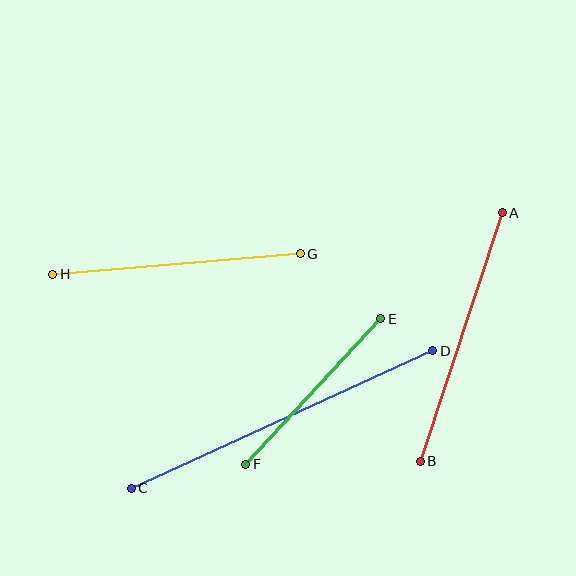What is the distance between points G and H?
The distance is approximately 249 pixels.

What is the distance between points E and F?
The distance is approximately 198 pixels.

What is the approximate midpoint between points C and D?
The midpoint is at approximately (282, 420) pixels.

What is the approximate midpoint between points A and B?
The midpoint is at approximately (461, 337) pixels.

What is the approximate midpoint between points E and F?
The midpoint is at approximately (313, 391) pixels.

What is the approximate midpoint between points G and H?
The midpoint is at approximately (176, 264) pixels.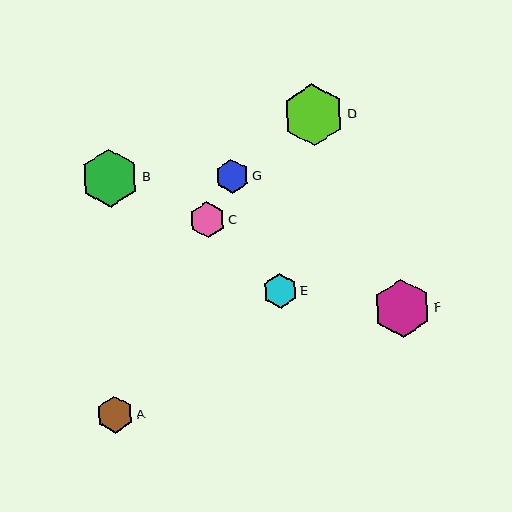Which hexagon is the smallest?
Hexagon G is the smallest with a size of approximately 34 pixels.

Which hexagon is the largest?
Hexagon D is the largest with a size of approximately 62 pixels.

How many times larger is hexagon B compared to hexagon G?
Hexagon B is approximately 1.7 times the size of hexagon G.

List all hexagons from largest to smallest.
From largest to smallest: D, B, F, A, C, E, G.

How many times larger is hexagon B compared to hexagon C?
Hexagon B is approximately 1.6 times the size of hexagon C.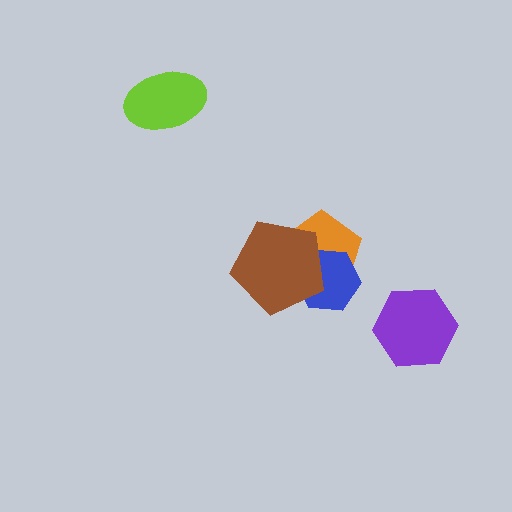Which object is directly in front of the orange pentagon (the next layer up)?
The blue hexagon is directly in front of the orange pentagon.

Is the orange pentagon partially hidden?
Yes, it is partially covered by another shape.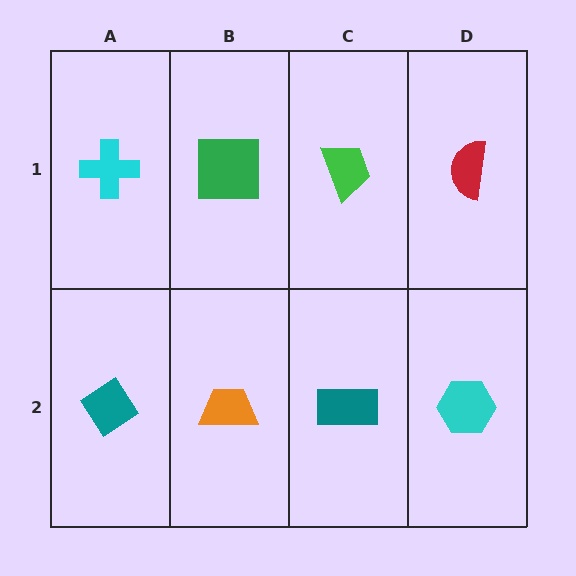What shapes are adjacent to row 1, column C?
A teal rectangle (row 2, column C), a green square (row 1, column B), a red semicircle (row 1, column D).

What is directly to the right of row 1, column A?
A green square.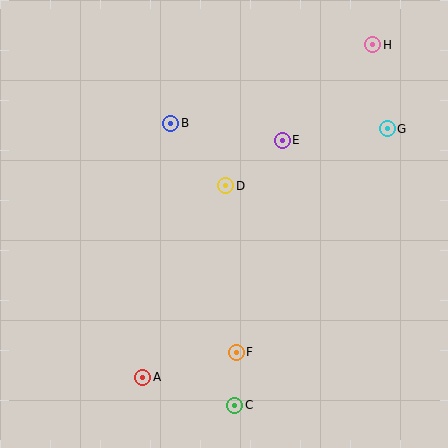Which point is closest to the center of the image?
Point D at (226, 186) is closest to the center.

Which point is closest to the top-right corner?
Point H is closest to the top-right corner.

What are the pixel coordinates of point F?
Point F is at (236, 352).